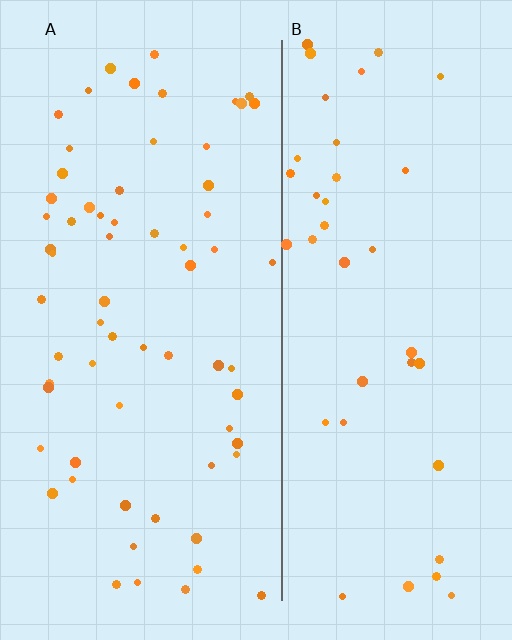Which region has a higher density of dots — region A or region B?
A (the left).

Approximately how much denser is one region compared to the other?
Approximately 1.6× — region A over region B.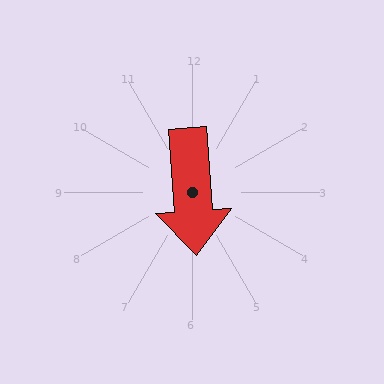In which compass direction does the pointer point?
South.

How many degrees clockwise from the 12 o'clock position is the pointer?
Approximately 176 degrees.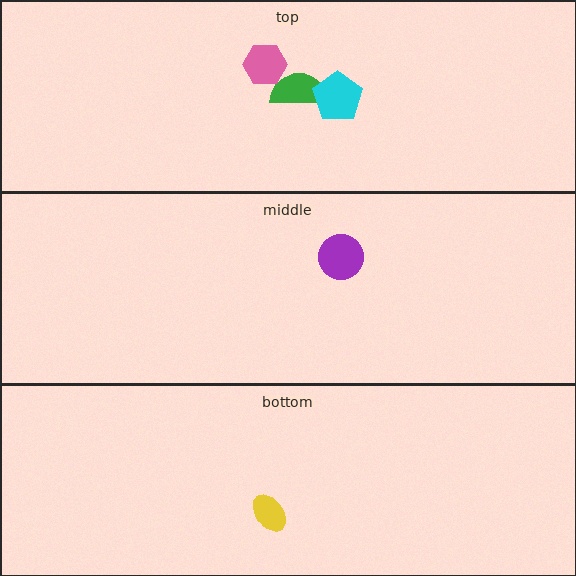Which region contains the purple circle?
The middle region.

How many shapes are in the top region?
3.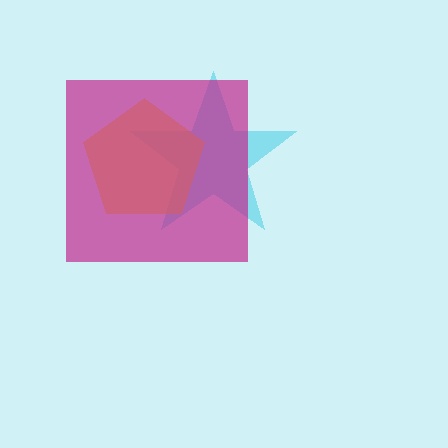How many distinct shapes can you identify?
There are 3 distinct shapes: a cyan star, a yellow pentagon, a magenta square.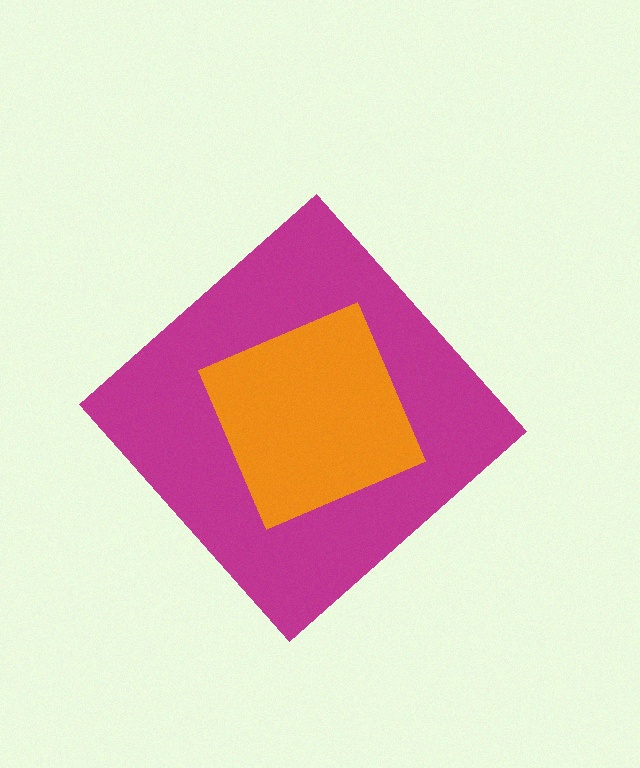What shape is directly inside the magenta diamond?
The orange square.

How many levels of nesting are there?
2.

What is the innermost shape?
The orange square.